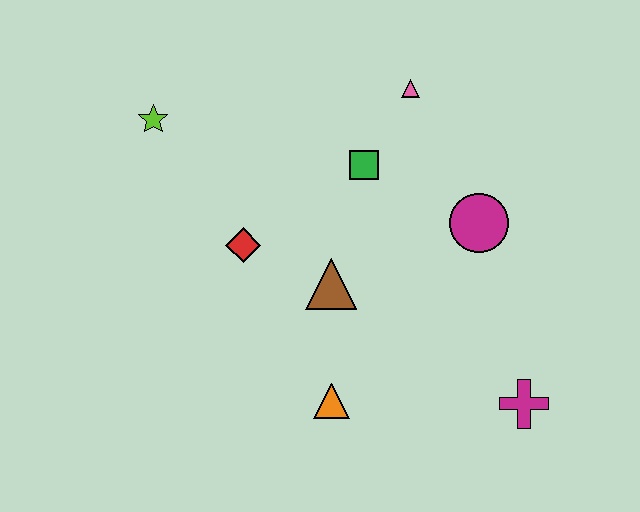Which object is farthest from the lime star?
The magenta cross is farthest from the lime star.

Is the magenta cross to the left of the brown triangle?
No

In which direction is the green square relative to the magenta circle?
The green square is to the left of the magenta circle.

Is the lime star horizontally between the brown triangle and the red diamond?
No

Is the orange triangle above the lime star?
No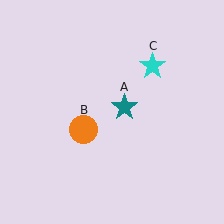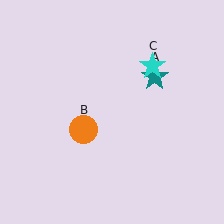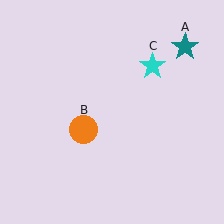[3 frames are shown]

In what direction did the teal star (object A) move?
The teal star (object A) moved up and to the right.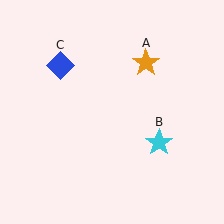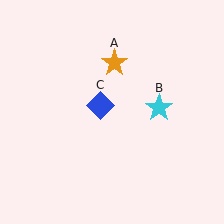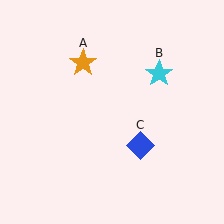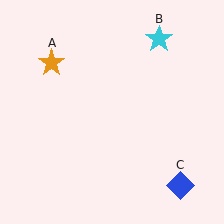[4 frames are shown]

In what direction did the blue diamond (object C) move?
The blue diamond (object C) moved down and to the right.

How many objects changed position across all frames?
3 objects changed position: orange star (object A), cyan star (object B), blue diamond (object C).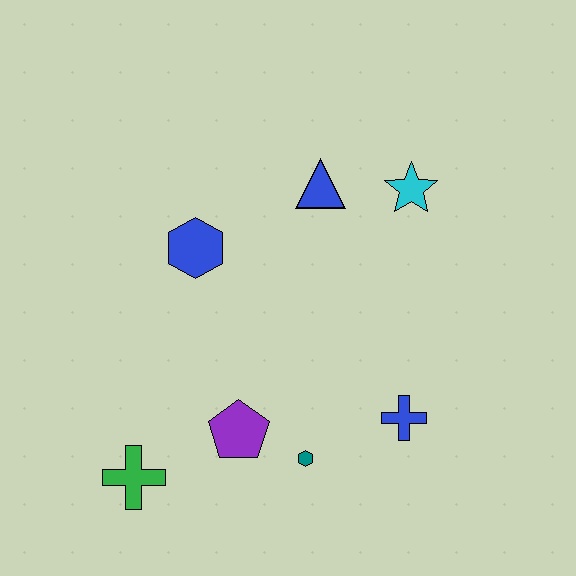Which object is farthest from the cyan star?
The green cross is farthest from the cyan star.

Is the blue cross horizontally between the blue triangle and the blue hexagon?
No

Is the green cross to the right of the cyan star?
No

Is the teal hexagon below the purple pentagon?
Yes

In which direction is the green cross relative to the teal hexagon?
The green cross is to the left of the teal hexagon.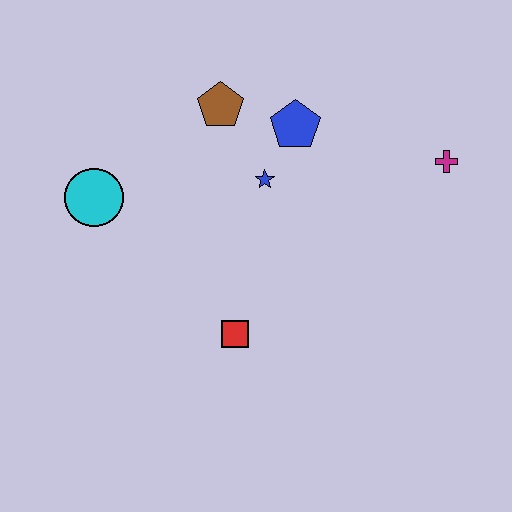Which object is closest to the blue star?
The blue pentagon is closest to the blue star.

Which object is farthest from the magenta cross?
The cyan circle is farthest from the magenta cross.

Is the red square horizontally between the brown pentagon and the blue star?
Yes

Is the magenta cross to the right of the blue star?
Yes